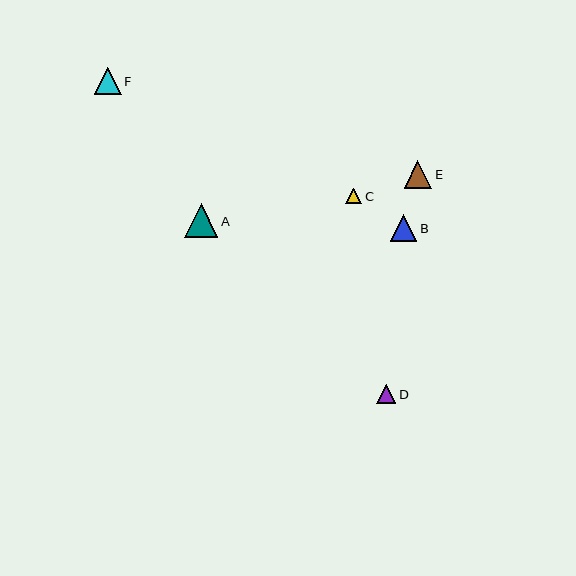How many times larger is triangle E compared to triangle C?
Triangle E is approximately 1.8 times the size of triangle C.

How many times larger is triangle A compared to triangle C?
Triangle A is approximately 2.1 times the size of triangle C.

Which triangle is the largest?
Triangle A is the largest with a size of approximately 33 pixels.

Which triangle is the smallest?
Triangle C is the smallest with a size of approximately 16 pixels.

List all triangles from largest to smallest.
From largest to smallest: A, E, F, B, D, C.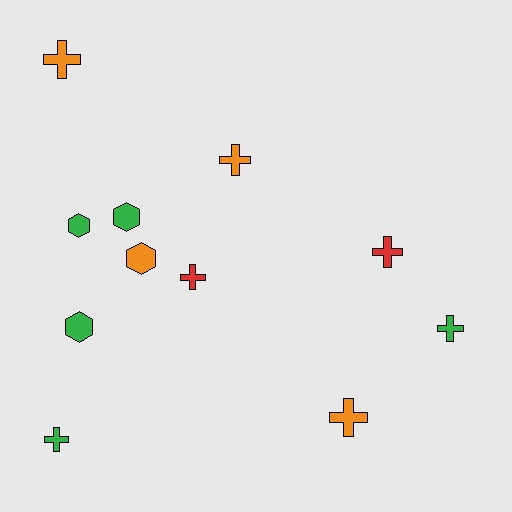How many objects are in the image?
There are 11 objects.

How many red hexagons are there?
There are no red hexagons.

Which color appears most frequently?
Green, with 5 objects.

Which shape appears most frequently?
Cross, with 7 objects.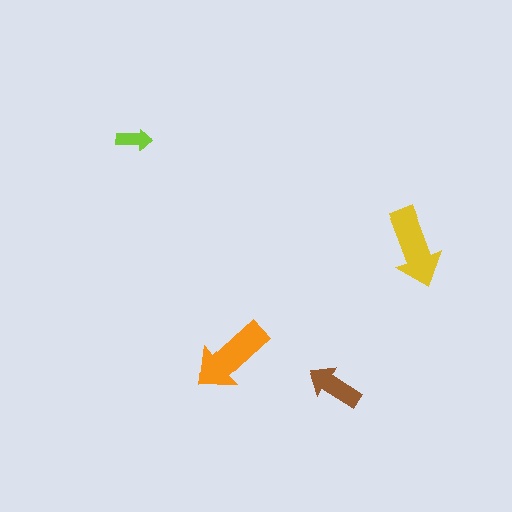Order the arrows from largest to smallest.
the orange one, the yellow one, the brown one, the lime one.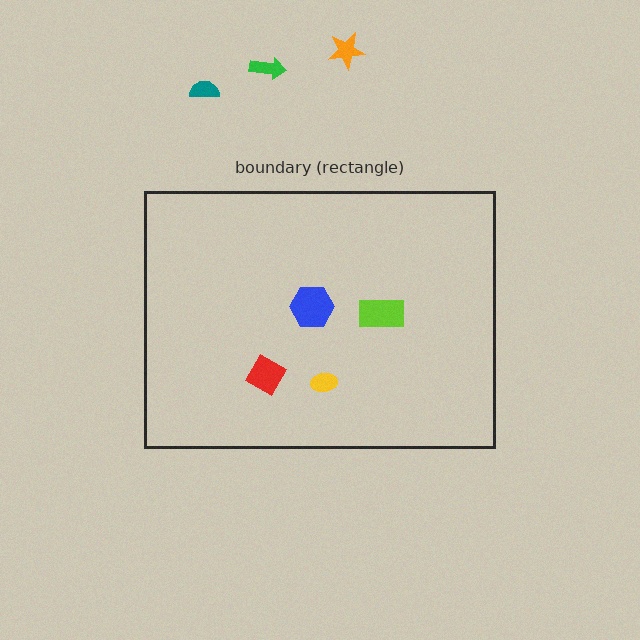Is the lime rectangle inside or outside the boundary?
Inside.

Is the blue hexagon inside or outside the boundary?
Inside.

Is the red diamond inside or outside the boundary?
Inside.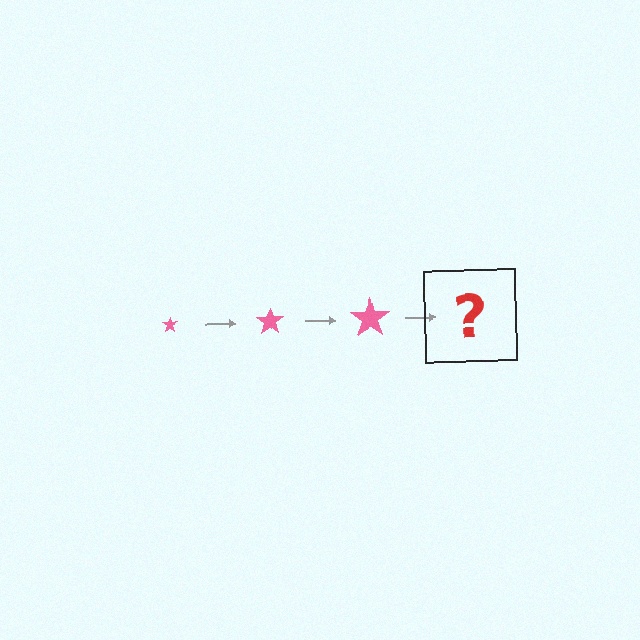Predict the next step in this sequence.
The next step is a pink star, larger than the previous one.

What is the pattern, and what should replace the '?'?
The pattern is that the star gets progressively larger each step. The '?' should be a pink star, larger than the previous one.